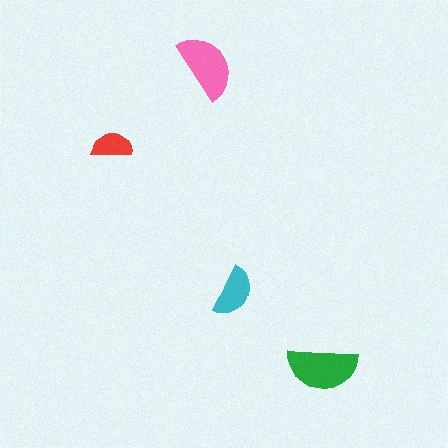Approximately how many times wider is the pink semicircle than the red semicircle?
About 1.5 times wider.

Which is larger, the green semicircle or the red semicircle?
The green one.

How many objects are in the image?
There are 4 objects in the image.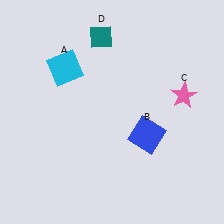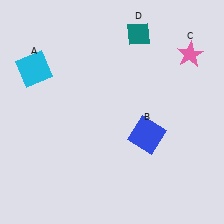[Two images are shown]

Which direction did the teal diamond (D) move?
The teal diamond (D) moved right.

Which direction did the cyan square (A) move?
The cyan square (A) moved left.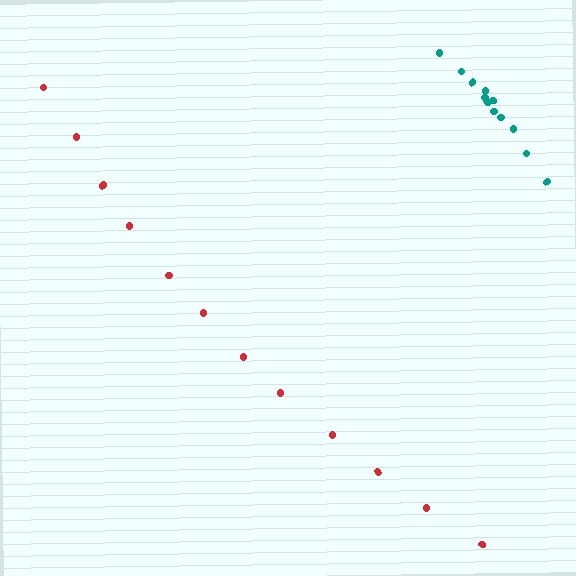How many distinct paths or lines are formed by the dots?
There are 2 distinct paths.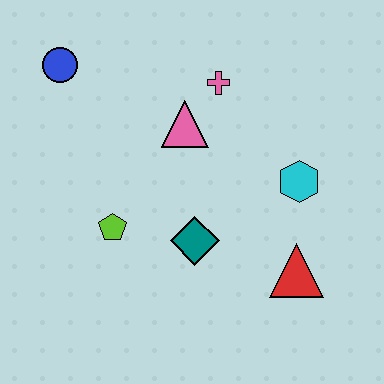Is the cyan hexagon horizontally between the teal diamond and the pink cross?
No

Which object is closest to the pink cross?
The pink triangle is closest to the pink cross.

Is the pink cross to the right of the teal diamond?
Yes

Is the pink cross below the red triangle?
No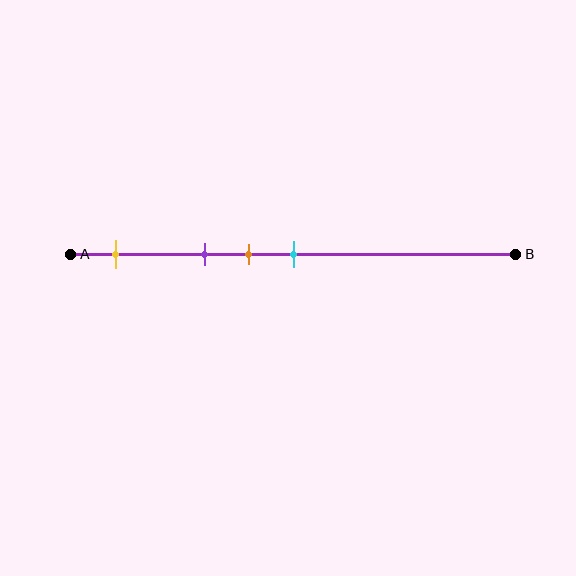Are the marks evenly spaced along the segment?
No, the marks are not evenly spaced.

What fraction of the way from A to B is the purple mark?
The purple mark is approximately 30% (0.3) of the way from A to B.